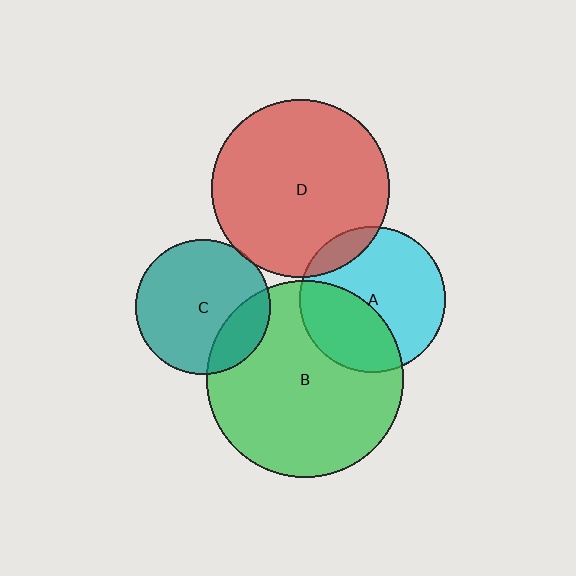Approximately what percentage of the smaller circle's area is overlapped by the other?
Approximately 20%.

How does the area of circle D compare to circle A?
Approximately 1.5 times.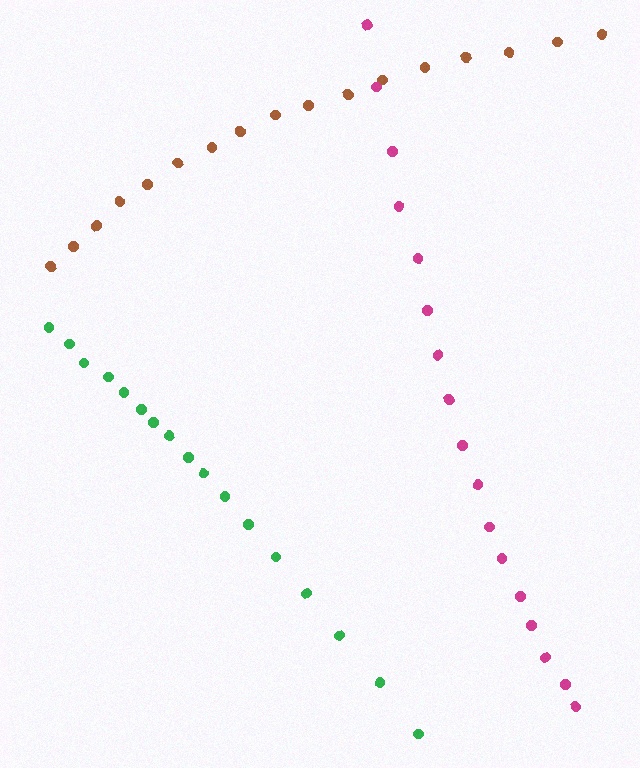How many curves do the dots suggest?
There are 3 distinct paths.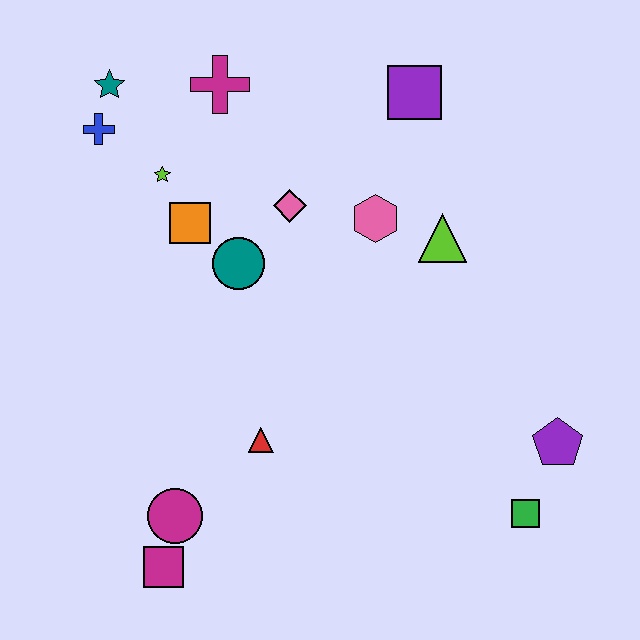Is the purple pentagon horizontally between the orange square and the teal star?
No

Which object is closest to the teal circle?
The orange square is closest to the teal circle.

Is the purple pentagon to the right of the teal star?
Yes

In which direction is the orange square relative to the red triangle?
The orange square is above the red triangle.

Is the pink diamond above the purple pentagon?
Yes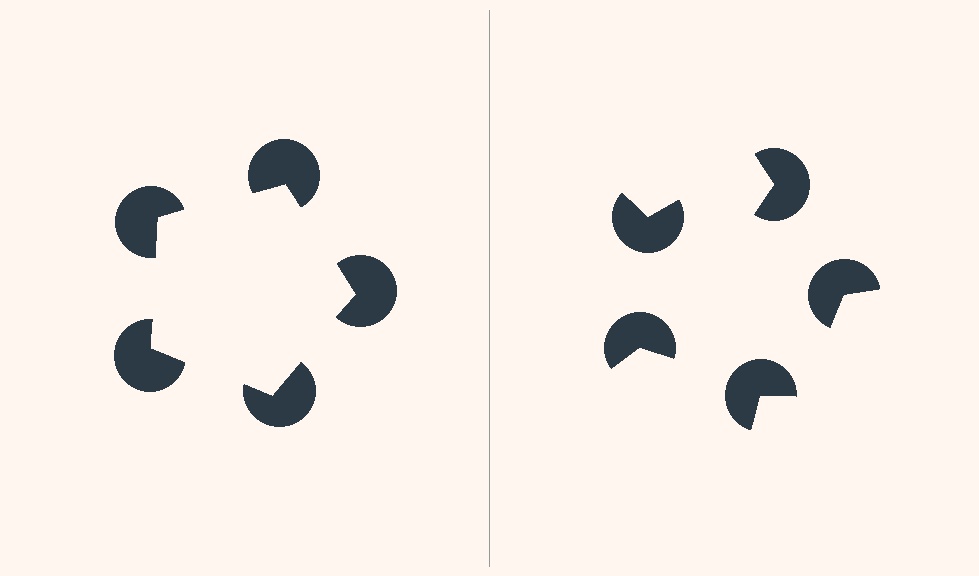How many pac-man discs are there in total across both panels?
10 — 5 on each side.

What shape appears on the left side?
An illusory pentagon.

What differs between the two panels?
The pac-man discs are positioned identically on both sides; only the wedge orientations differ. On the left they align to a pentagon; on the right they are misaligned.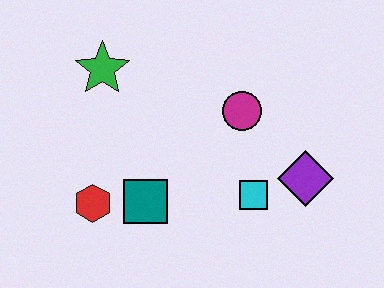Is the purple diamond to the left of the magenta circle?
No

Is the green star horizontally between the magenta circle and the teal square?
No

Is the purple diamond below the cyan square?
No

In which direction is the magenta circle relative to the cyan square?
The magenta circle is above the cyan square.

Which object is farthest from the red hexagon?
The purple diamond is farthest from the red hexagon.